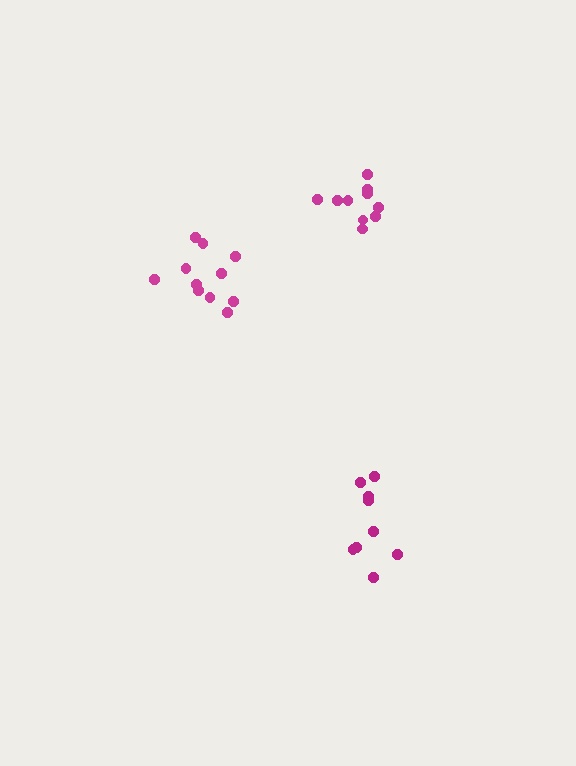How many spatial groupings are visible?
There are 3 spatial groupings.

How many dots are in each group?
Group 1: 9 dots, Group 2: 10 dots, Group 3: 11 dots (30 total).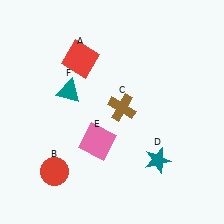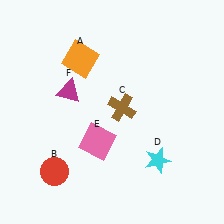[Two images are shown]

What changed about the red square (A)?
In Image 1, A is red. In Image 2, it changed to orange.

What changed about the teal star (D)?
In Image 1, D is teal. In Image 2, it changed to cyan.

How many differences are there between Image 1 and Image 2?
There are 3 differences between the two images.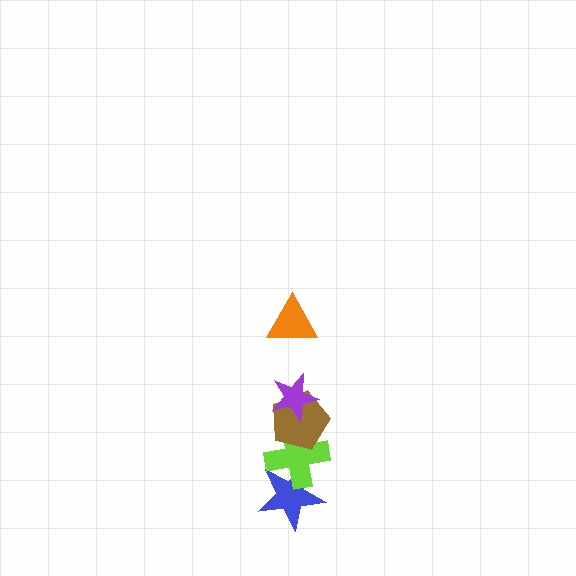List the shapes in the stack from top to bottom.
From top to bottom: the orange triangle, the purple star, the brown pentagon, the lime cross, the blue star.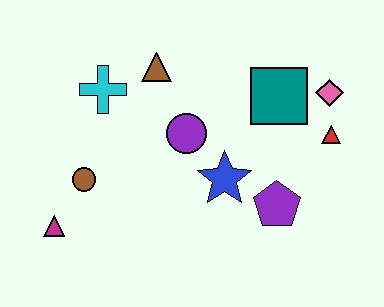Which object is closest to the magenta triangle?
The brown circle is closest to the magenta triangle.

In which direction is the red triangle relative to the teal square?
The red triangle is to the right of the teal square.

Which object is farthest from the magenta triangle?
The pink diamond is farthest from the magenta triangle.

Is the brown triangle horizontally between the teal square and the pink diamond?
No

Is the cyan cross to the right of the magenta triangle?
Yes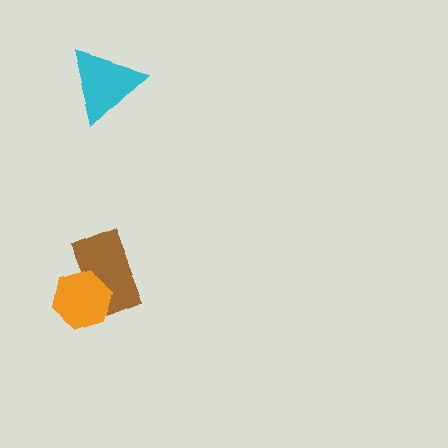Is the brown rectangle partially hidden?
Yes, it is partially covered by another shape.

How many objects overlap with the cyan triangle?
0 objects overlap with the cyan triangle.